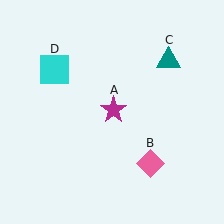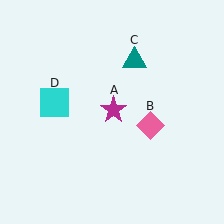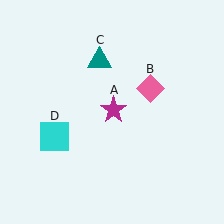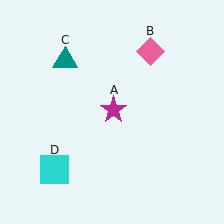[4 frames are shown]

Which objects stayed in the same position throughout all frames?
Magenta star (object A) remained stationary.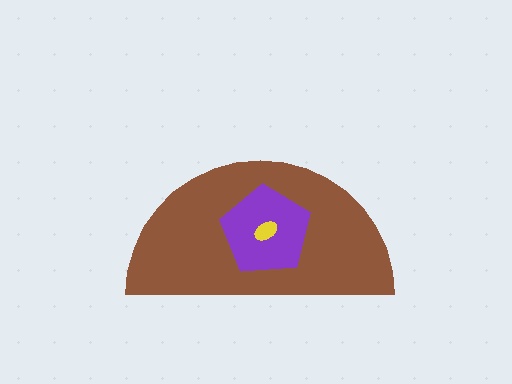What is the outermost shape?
The brown semicircle.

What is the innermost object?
The yellow ellipse.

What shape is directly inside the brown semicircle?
The purple pentagon.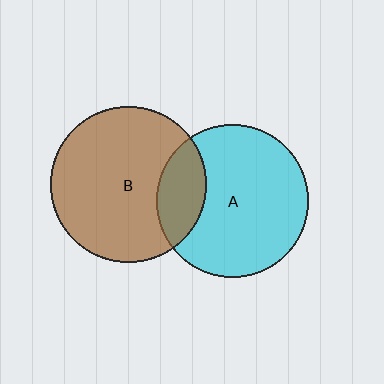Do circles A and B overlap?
Yes.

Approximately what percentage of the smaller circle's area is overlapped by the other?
Approximately 20%.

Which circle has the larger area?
Circle B (brown).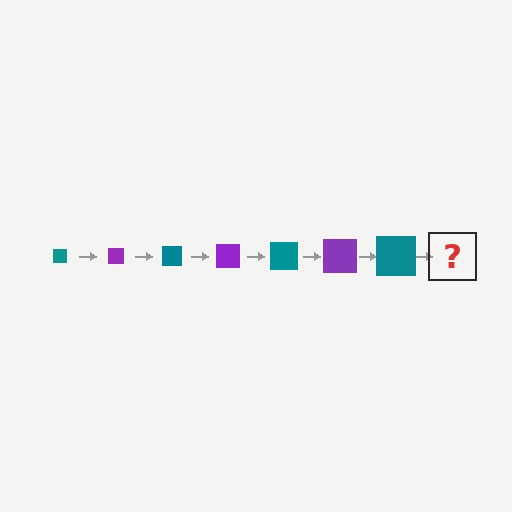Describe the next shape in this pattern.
It should be a purple square, larger than the previous one.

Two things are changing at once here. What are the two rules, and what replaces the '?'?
The two rules are that the square grows larger each step and the color cycles through teal and purple. The '?' should be a purple square, larger than the previous one.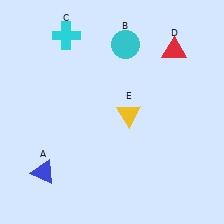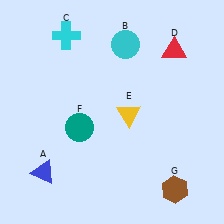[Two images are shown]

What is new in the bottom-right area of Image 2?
A brown hexagon (G) was added in the bottom-right area of Image 2.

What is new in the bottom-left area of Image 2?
A teal circle (F) was added in the bottom-left area of Image 2.